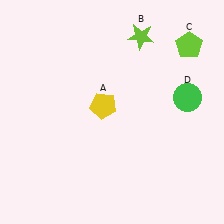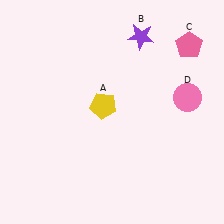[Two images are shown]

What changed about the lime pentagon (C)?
In Image 1, C is lime. In Image 2, it changed to pink.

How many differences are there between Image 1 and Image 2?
There are 3 differences between the two images.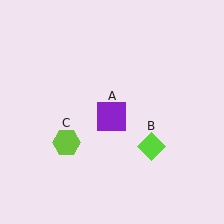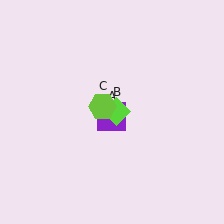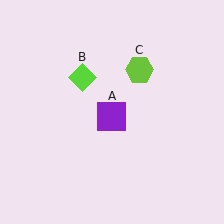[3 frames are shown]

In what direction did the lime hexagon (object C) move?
The lime hexagon (object C) moved up and to the right.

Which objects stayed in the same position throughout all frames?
Purple square (object A) remained stationary.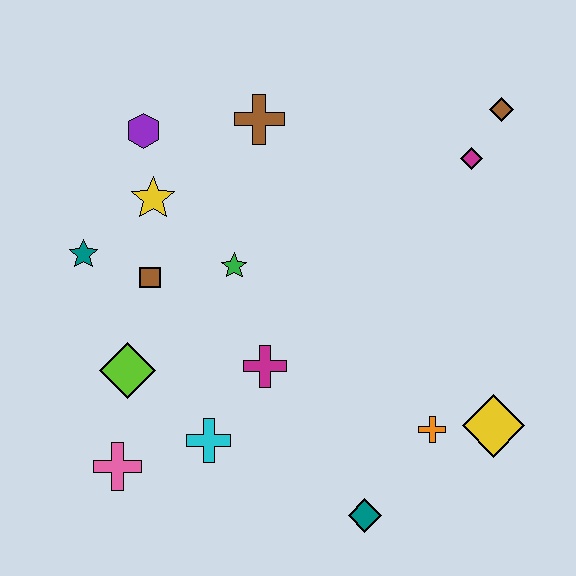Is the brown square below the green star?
Yes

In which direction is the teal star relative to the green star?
The teal star is to the left of the green star.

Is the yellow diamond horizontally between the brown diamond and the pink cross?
Yes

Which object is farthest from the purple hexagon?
The yellow diamond is farthest from the purple hexagon.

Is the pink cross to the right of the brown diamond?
No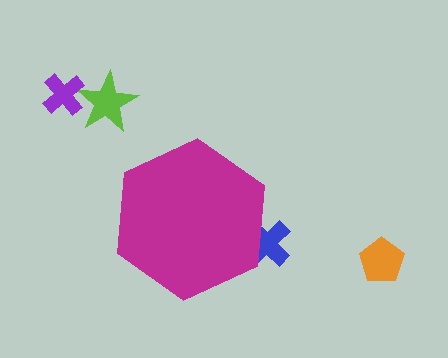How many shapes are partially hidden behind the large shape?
1 shape is partially hidden.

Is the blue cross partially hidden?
Yes, the blue cross is partially hidden behind the magenta hexagon.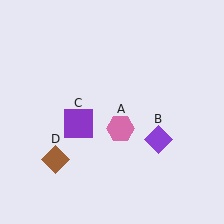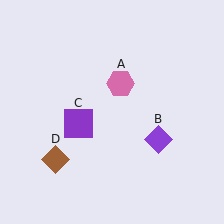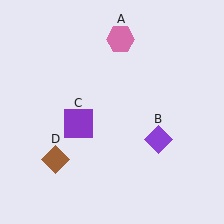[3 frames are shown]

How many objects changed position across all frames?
1 object changed position: pink hexagon (object A).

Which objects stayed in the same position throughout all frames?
Purple diamond (object B) and purple square (object C) and brown diamond (object D) remained stationary.